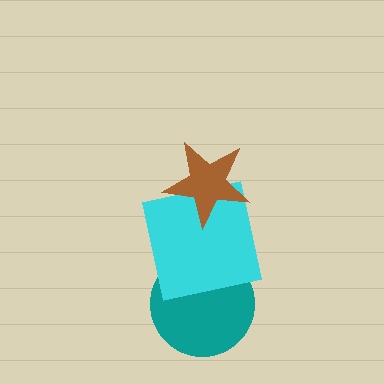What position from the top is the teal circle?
The teal circle is 3rd from the top.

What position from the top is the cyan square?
The cyan square is 2nd from the top.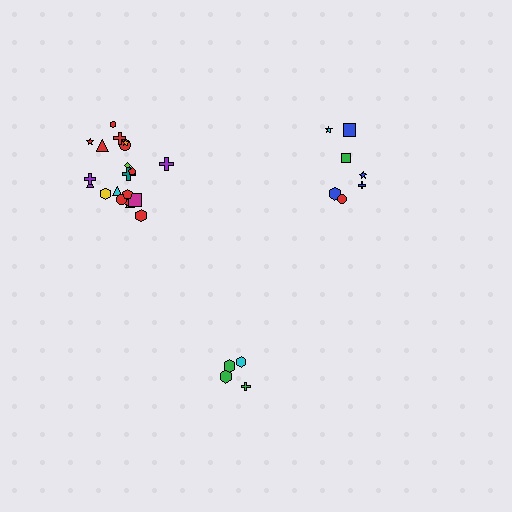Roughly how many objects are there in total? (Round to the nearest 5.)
Roughly 35 objects in total.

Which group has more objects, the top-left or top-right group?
The top-left group.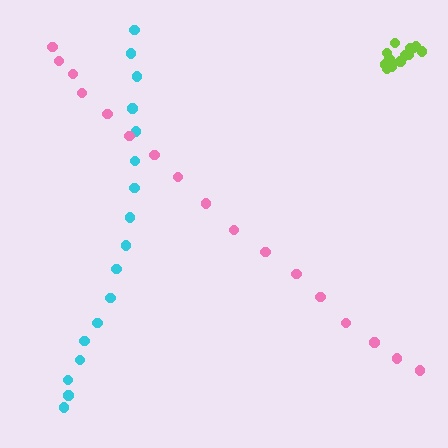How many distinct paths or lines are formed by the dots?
There are 3 distinct paths.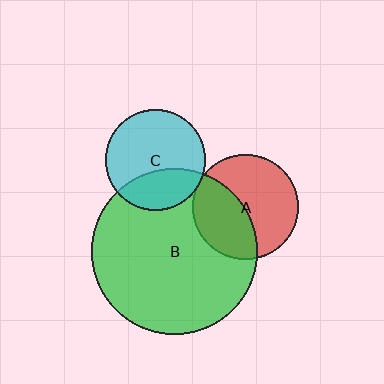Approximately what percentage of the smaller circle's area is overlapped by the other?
Approximately 30%.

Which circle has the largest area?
Circle B (green).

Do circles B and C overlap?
Yes.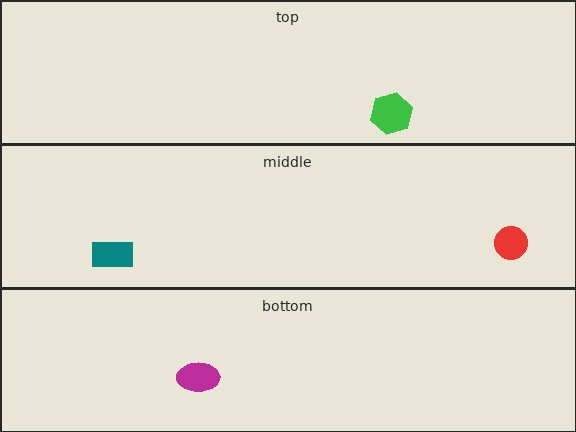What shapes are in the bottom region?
The magenta ellipse.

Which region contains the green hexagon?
The top region.